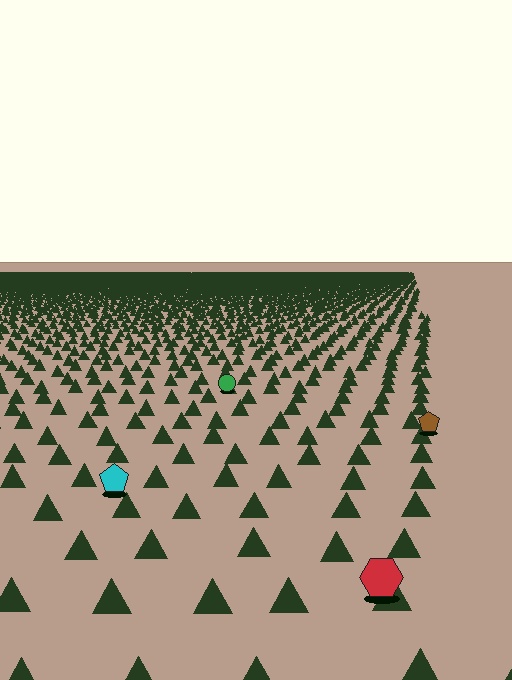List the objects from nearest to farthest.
From nearest to farthest: the red hexagon, the cyan pentagon, the brown pentagon, the green circle.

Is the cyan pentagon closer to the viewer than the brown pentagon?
Yes. The cyan pentagon is closer — you can tell from the texture gradient: the ground texture is coarser near it.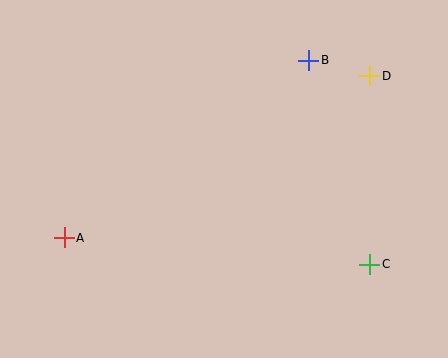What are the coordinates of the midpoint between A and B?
The midpoint between A and B is at (186, 149).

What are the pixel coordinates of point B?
Point B is at (309, 60).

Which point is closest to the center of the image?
Point B at (309, 60) is closest to the center.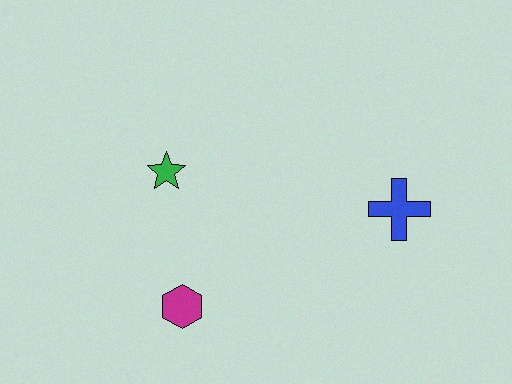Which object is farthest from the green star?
The blue cross is farthest from the green star.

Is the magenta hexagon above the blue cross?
No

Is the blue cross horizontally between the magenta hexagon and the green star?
No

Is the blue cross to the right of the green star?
Yes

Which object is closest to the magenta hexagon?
The green star is closest to the magenta hexagon.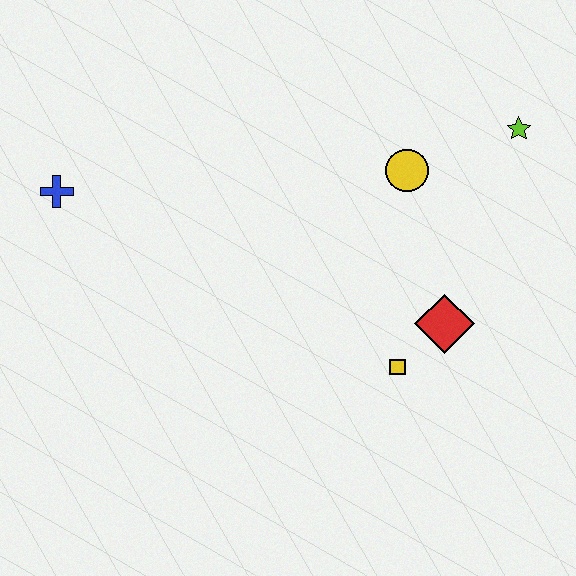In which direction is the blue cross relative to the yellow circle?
The blue cross is to the left of the yellow circle.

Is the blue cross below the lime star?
Yes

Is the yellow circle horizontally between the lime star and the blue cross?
Yes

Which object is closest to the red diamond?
The yellow square is closest to the red diamond.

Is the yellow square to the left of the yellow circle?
Yes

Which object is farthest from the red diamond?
The blue cross is farthest from the red diamond.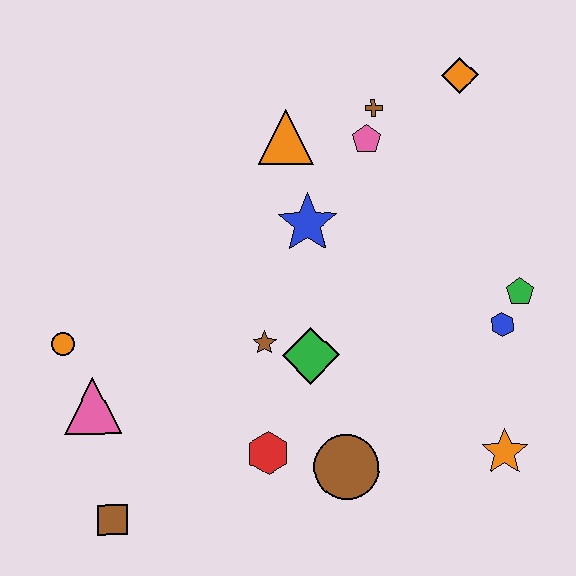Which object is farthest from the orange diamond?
The brown square is farthest from the orange diamond.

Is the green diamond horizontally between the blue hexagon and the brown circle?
No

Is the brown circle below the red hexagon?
Yes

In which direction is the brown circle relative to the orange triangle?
The brown circle is below the orange triangle.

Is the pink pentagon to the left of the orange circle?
No